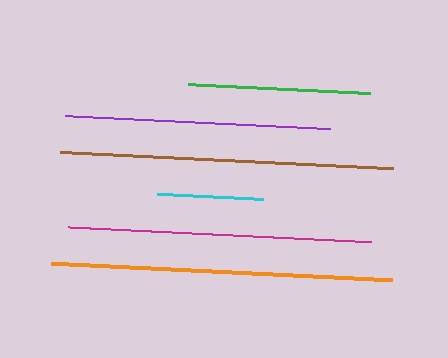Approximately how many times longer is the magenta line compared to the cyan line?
The magenta line is approximately 2.9 times the length of the cyan line.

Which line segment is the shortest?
The cyan line is the shortest at approximately 106 pixels.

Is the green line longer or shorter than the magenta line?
The magenta line is longer than the green line.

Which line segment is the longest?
The orange line is the longest at approximately 342 pixels.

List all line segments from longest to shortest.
From longest to shortest: orange, brown, magenta, purple, green, cyan.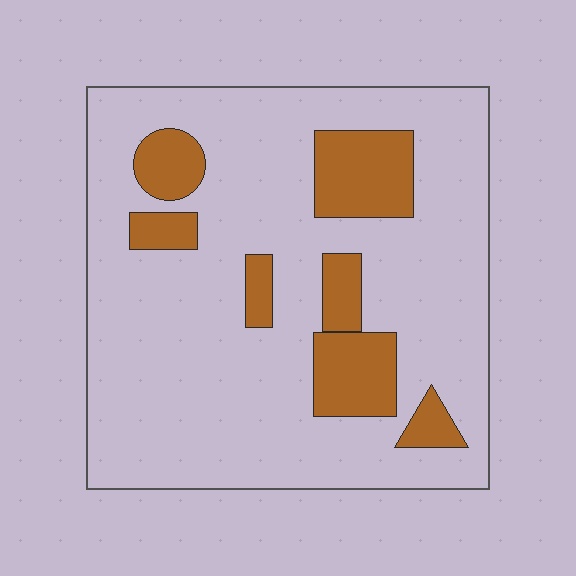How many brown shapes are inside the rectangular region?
7.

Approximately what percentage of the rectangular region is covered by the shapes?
Approximately 20%.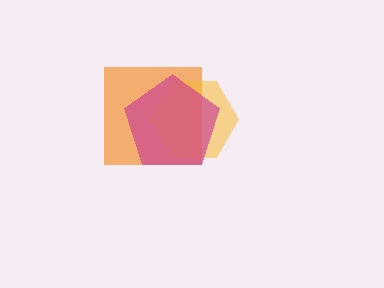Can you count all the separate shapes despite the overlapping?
Yes, there are 3 separate shapes.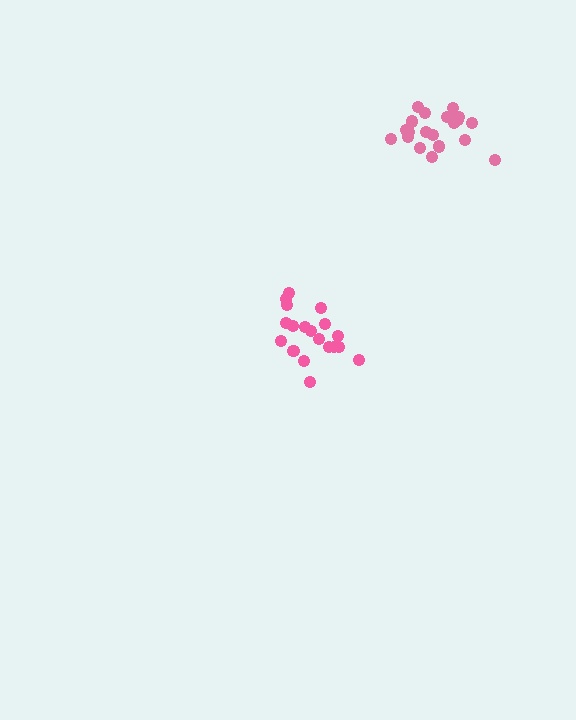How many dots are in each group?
Group 1: 19 dots, Group 2: 21 dots (40 total).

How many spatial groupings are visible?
There are 2 spatial groupings.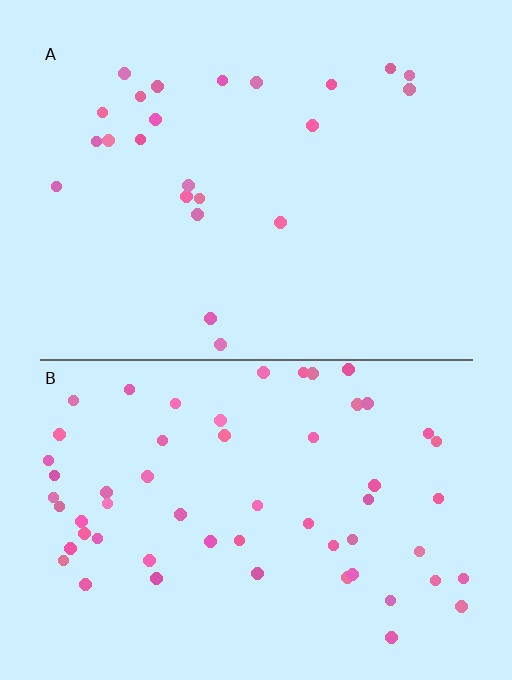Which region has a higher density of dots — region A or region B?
B (the bottom).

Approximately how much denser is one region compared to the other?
Approximately 2.5× — region B over region A.